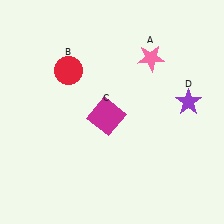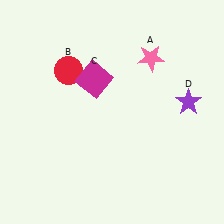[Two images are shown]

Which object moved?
The magenta square (C) moved up.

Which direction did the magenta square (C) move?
The magenta square (C) moved up.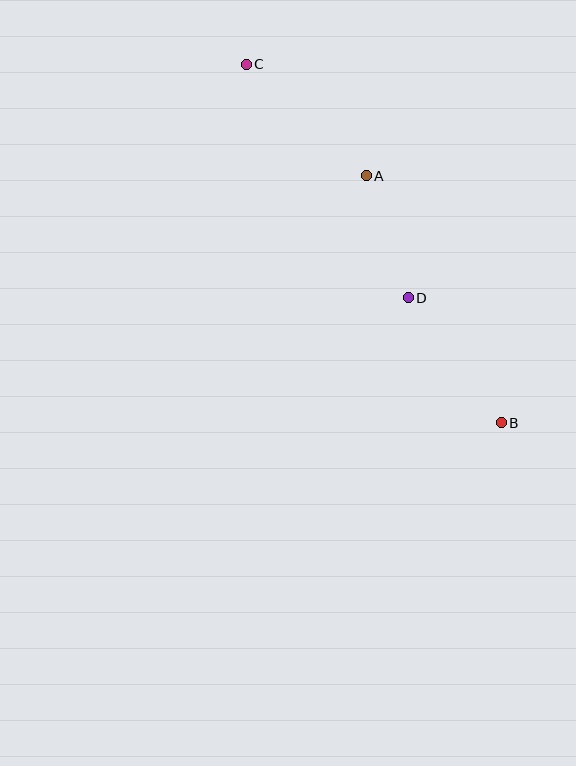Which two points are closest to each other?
Points A and D are closest to each other.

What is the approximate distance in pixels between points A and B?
The distance between A and B is approximately 282 pixels.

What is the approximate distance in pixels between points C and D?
The distance between C and D is approximately 284 pixels.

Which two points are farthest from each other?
Points B and C are farthest from each other.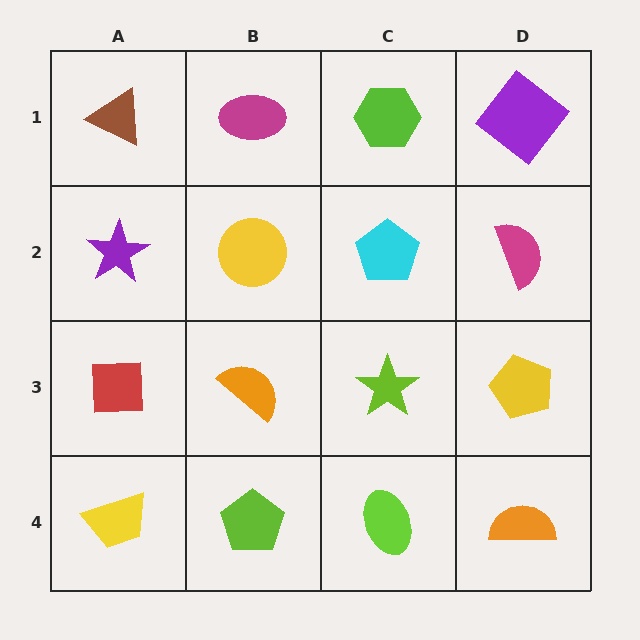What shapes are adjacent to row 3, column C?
A cyan pentagon (row 2, column C), a lime ellipse (row 4, column C), an orange semicircle (row 3, column B), a yellow pentagon (row 3, column D).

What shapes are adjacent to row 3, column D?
A magenta semicircle (row 2, column D), an orange semicircle (row 4, column D), a lime star (row 3, column C).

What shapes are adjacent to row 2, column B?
A magenta ellipse (row 1, column B), an orange semicircle (row 3, column B), a purple star (row 2, column A), a cyan pentagon (row 2, column C).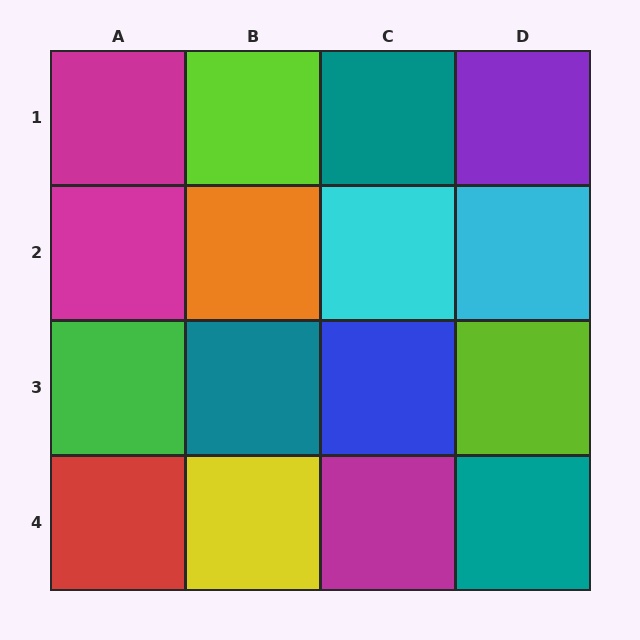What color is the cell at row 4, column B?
Yellow.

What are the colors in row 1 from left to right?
Magenta, lime, teal, purple.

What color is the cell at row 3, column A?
Green.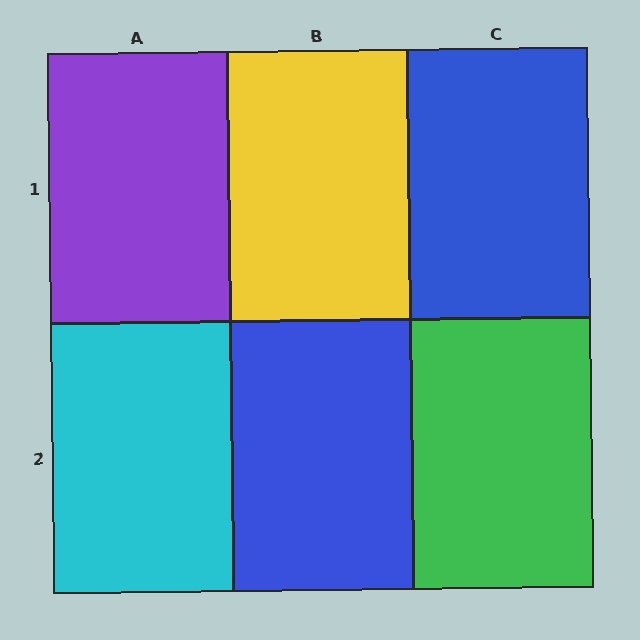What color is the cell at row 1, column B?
Yellow.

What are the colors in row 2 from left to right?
Cyan, blue, green.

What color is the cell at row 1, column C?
Blue.